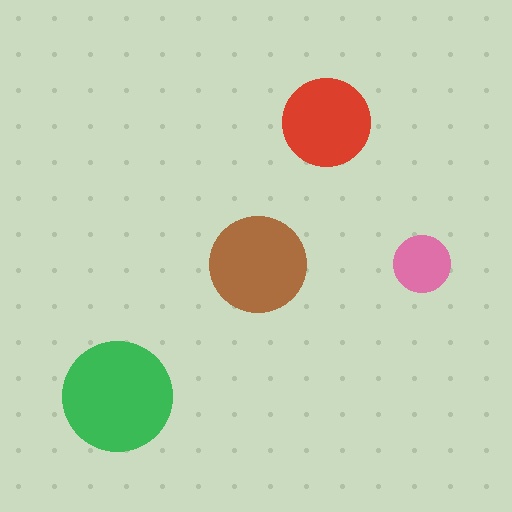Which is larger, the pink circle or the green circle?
The green one.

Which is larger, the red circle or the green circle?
The green one.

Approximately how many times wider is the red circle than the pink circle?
About 1.5 times wider.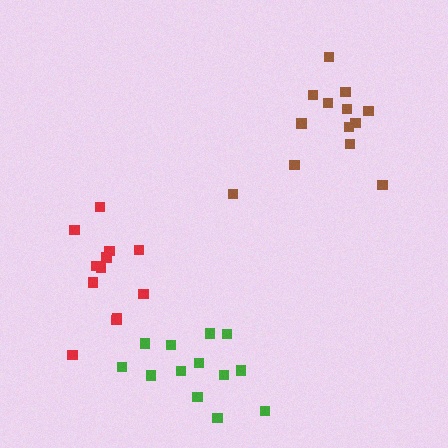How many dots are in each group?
Group 1: 13 dots, Group 2: 13 dots, Group 3: 12 dots (38 total).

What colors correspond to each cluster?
The clusters are colored: brown, green, red.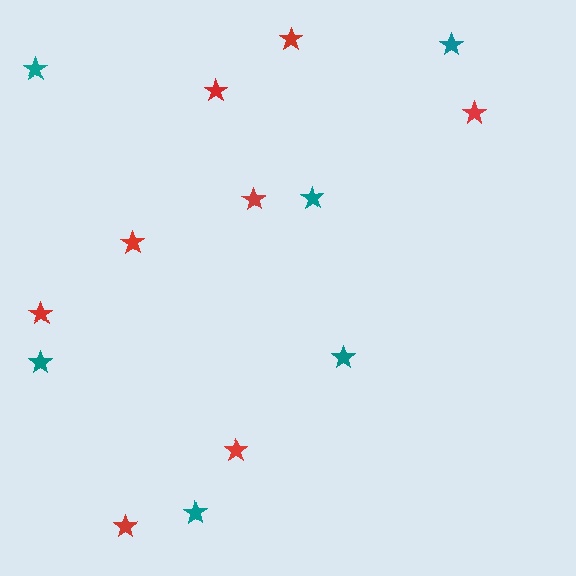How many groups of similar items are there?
There are 2 groups: one group of teal stars (6) and one group of red stars (8).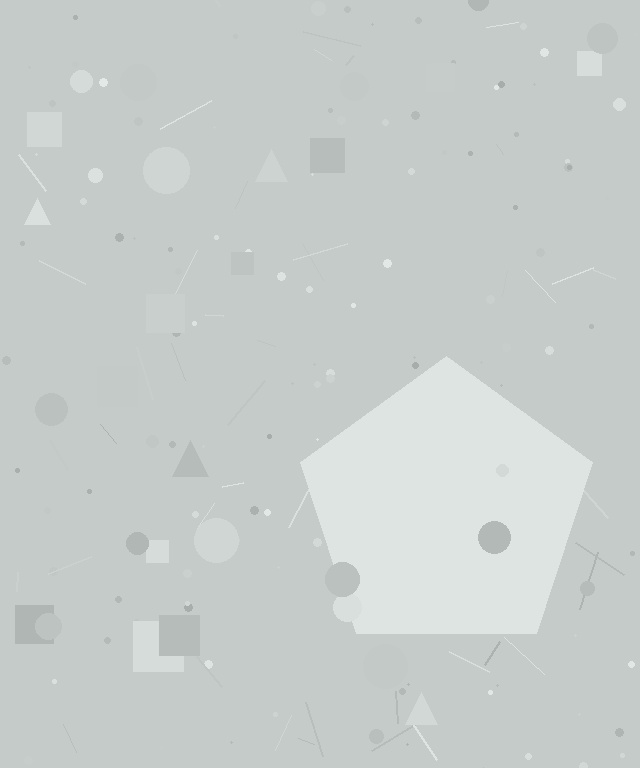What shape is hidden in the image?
A pentagon is hidden in the image.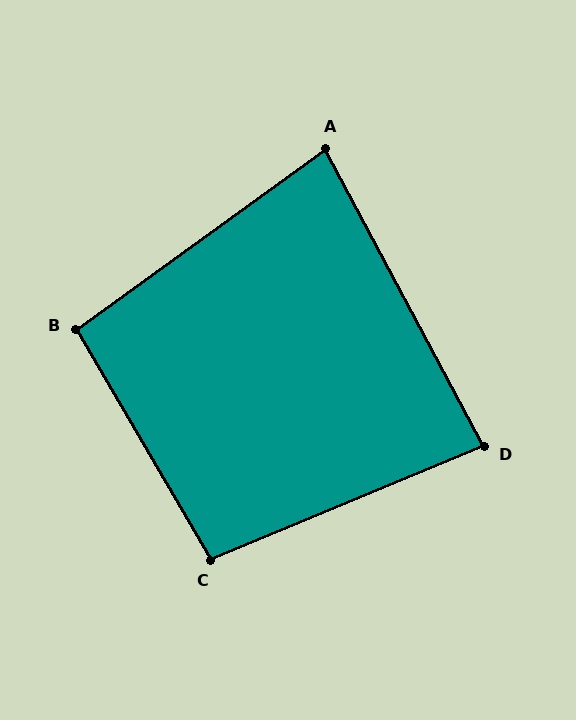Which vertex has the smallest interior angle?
A, at approximately 82 degrees.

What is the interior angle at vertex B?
Approximately 96 degrees (obtuse).